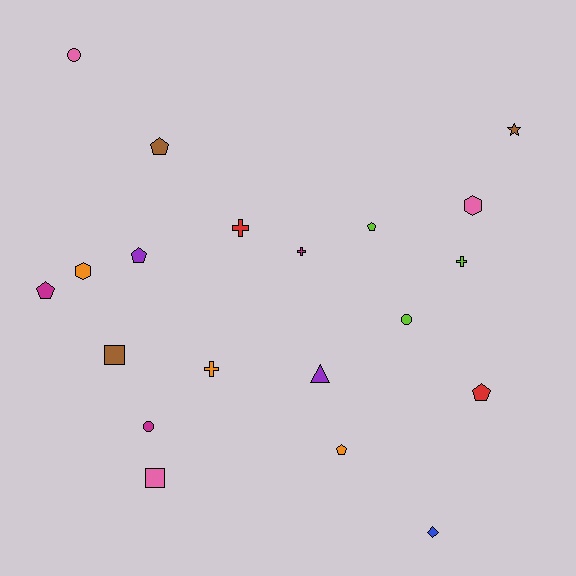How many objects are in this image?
There are 20 objects.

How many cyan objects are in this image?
There are no cyan objects.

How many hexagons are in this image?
There are 2 hexagons.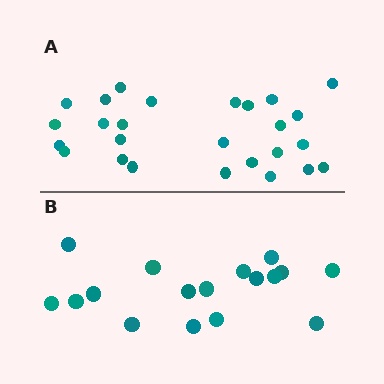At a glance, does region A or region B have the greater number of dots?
Region A (the top region) has more dots.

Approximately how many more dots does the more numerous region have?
Region A has roughly 8 or so more dots than region B.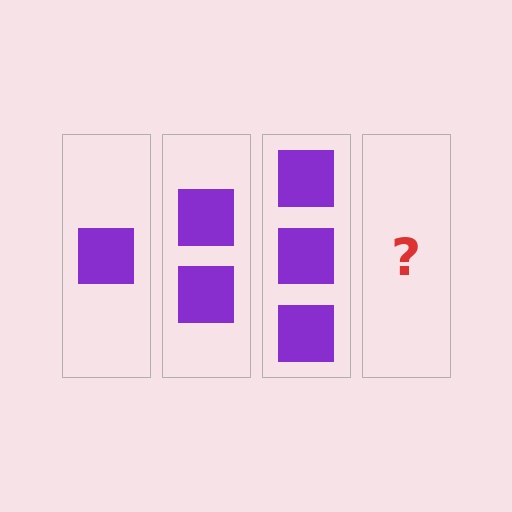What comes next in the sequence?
The next element should be 4 squares.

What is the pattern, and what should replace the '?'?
The pattern is that each step adds one more square. The '?' should be 4 squares.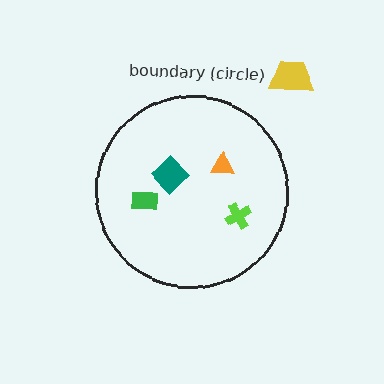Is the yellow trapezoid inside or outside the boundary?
Outside.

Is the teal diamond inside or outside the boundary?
Inside.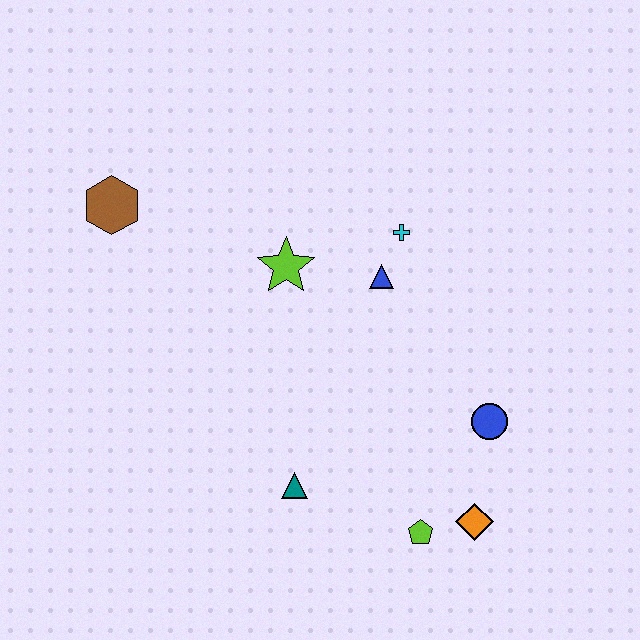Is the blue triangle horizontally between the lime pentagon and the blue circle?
No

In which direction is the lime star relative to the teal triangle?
The lime star is above the teal triangle.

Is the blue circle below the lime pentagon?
No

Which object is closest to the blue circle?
The orange diamond is closest to the blue circle.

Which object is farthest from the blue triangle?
The brown hexagon is farthest from the blue triangle.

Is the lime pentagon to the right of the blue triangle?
Yes